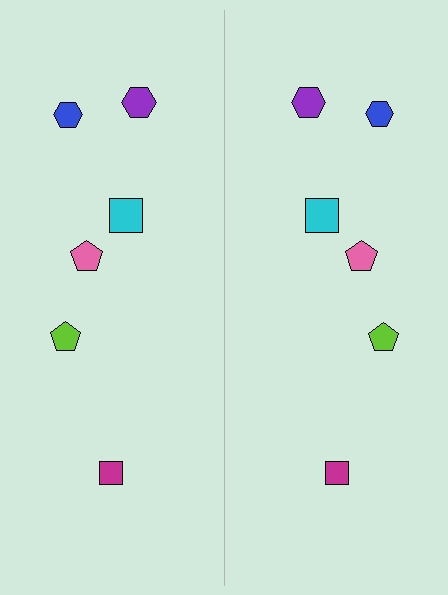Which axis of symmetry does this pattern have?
The pattern has a vertical axis of symmetry running through the center of the image.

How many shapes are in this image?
There are 12 shapes in this image.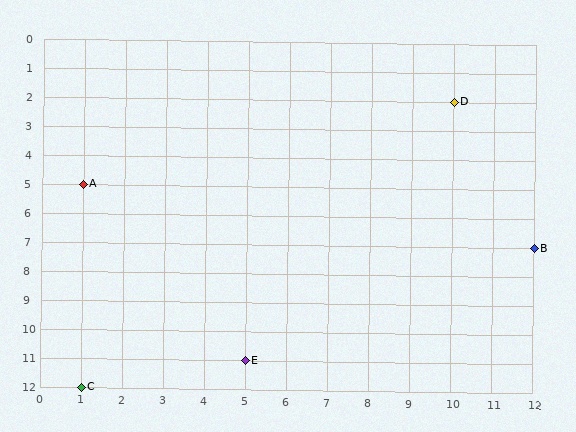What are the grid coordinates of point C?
Point C is at grid coordinates (1, 12).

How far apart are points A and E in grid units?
Points A and E are 4 columns and 6 rows apart (about 7.2 grid units diagonally).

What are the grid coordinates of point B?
Point B is at grid coordinates (12, 7).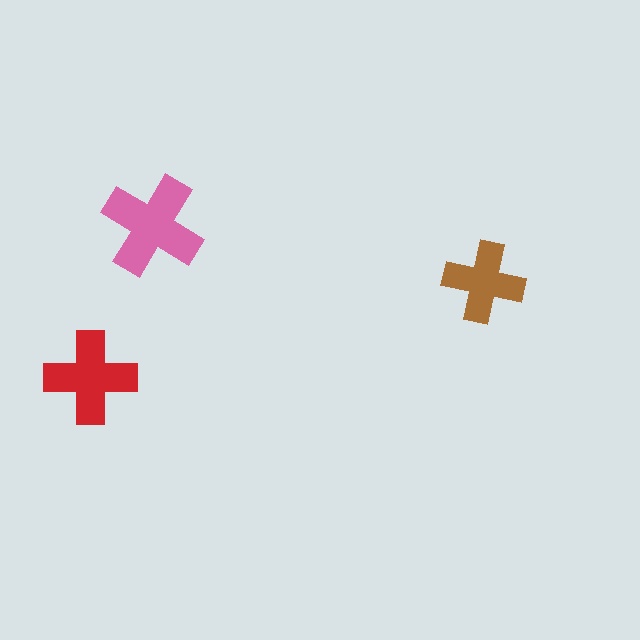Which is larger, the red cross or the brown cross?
The red one.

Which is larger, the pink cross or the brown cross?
The pink one.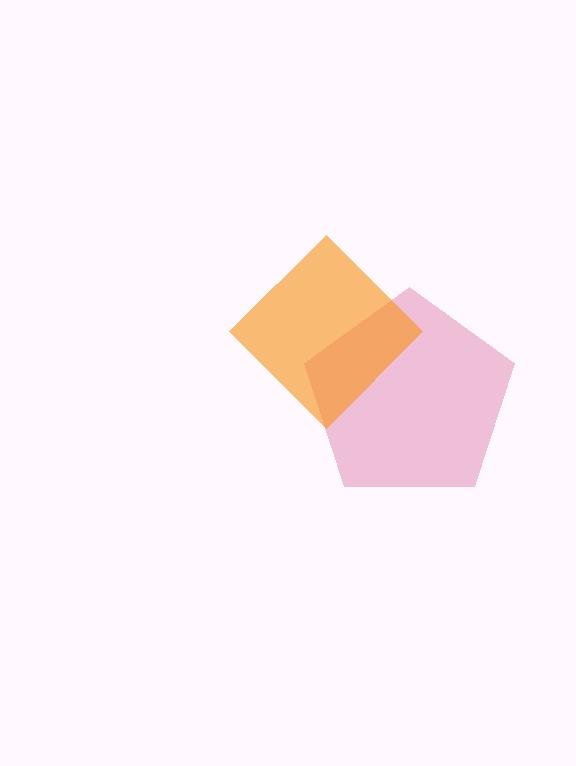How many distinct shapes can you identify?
There are 2 distinct shapes: a pink pentagon, an orange diamond.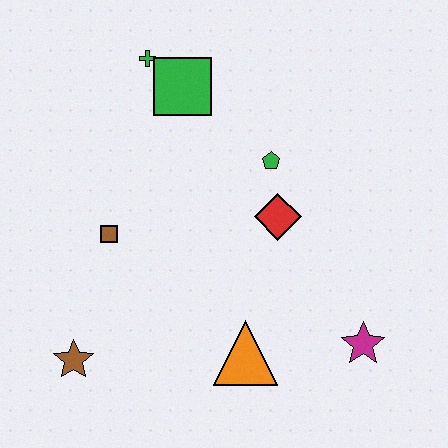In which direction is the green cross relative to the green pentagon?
The green cross is to the left of the green pentagon.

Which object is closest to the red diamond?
The green pentagon is closest to the red diamond.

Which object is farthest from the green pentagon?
The brown star is farthest from the green pentagon.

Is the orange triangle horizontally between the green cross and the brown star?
No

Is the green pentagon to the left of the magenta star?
Yes